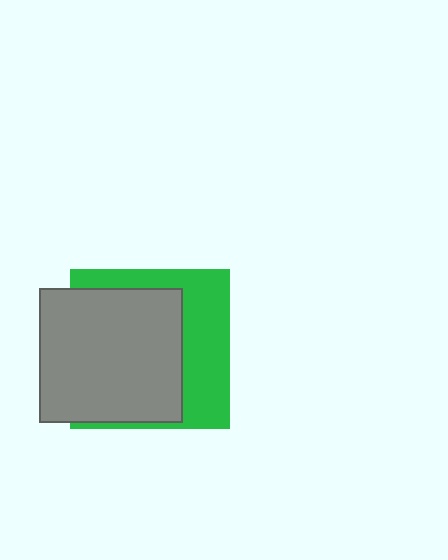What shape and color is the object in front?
The object in front is a gray rectangle.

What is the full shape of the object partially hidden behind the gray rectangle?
The partially hidden object is a green square.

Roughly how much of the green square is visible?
A small part of it is visible (roughly 39%).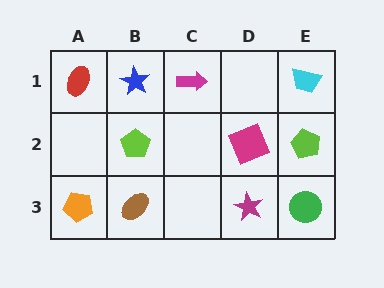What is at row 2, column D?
A magenta square.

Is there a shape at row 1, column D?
No, that cell is empty.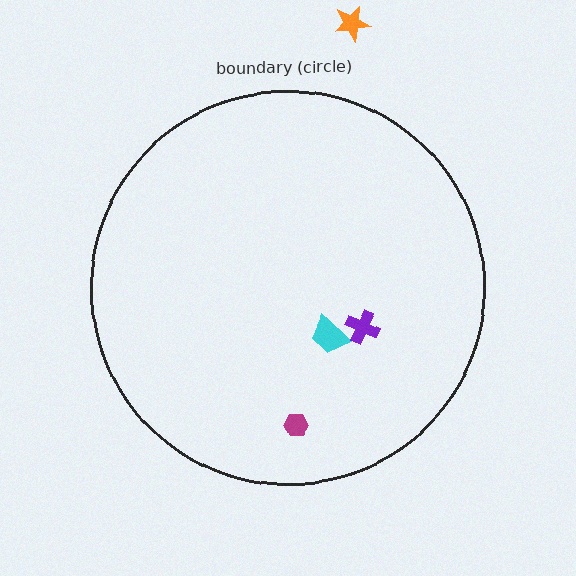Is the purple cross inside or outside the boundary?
Inside.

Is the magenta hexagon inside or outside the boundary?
Inside.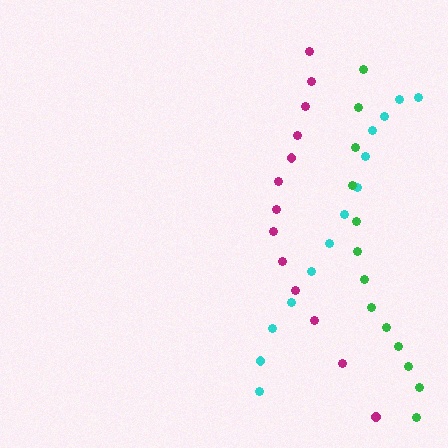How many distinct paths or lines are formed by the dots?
There are 3 distinct paths.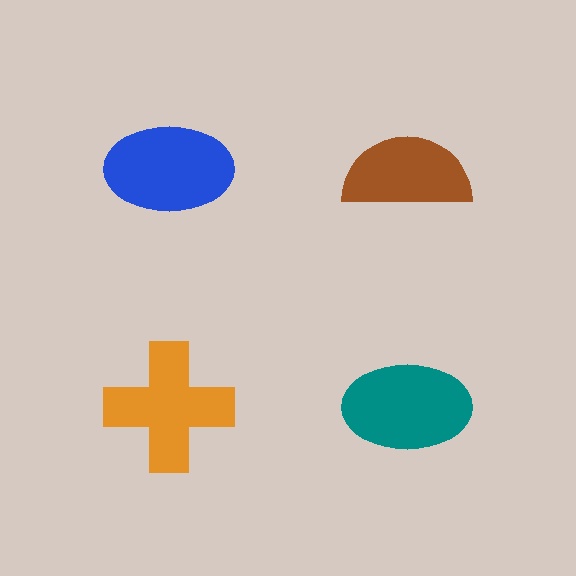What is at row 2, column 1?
An orange cross.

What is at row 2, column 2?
A teal ellipse.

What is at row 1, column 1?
A blue ellipse.